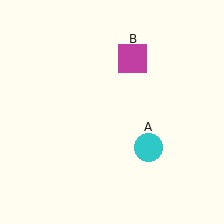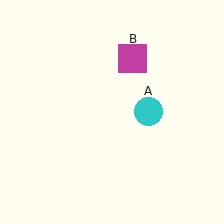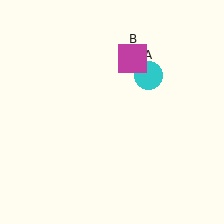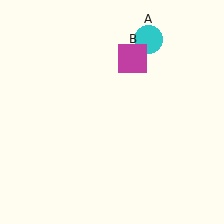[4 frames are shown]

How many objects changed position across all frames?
1 object changed position: cyan circle (object A).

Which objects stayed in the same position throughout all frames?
Magenta square (object B) remained stationary.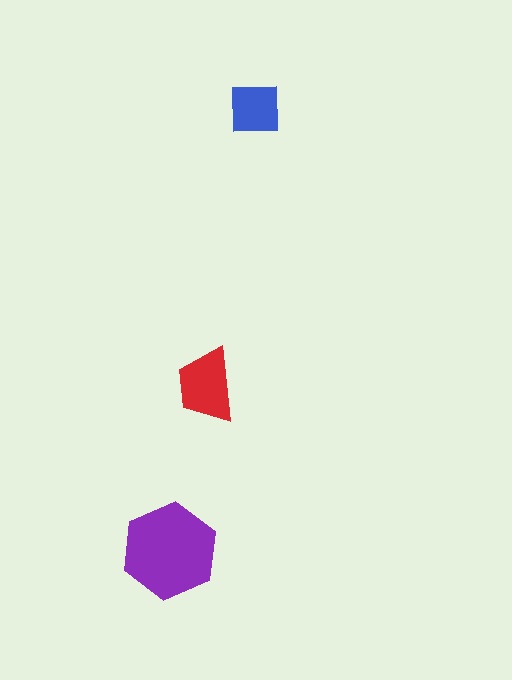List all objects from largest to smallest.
The purple hexagon, the red trapezoid, the blue square.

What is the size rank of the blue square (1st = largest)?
3rd.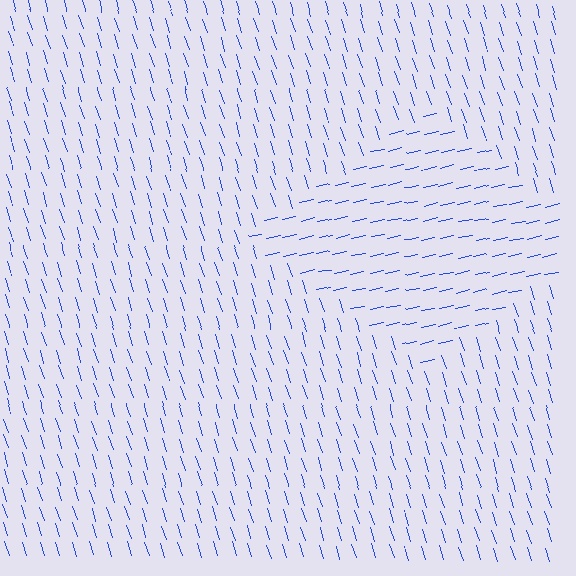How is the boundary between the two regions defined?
The boundary is defined purely by a change in line orientation (approximately 84 degrees difference). All lines are the same color and thickness.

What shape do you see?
I see a diamond.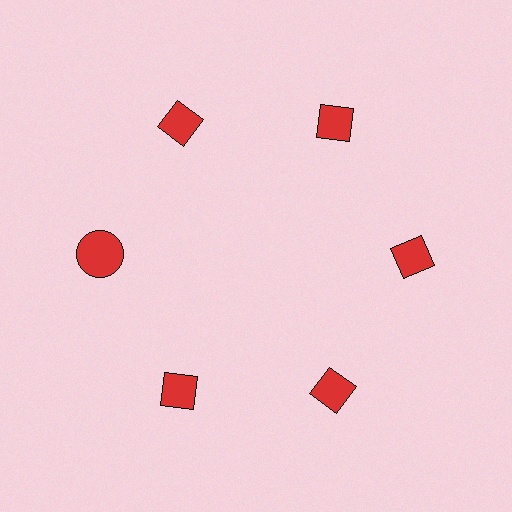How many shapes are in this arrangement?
There are 6 shapes arranged in a ring pattern.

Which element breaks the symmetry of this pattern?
The red circle at roughly the 9 o'clock position breaks the symmetry. All other shapes are red diamonds.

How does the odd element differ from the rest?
It has a different shape: circle instead of diamond.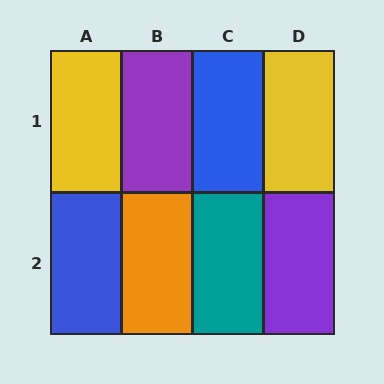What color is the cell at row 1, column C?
Blue.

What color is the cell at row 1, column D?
Yellow.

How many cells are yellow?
2 cells are yellow.